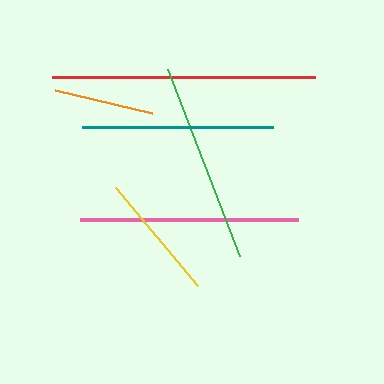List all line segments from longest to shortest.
From longest to shortest: red, pink, green, teal, yellow, orange.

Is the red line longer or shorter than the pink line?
The red line is longer than the pink line.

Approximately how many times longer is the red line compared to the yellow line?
The red line is approximately 2.0 times the length of the yellow line.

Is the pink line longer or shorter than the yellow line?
The pink line is longer than the yellow line.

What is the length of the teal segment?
The teal segment is approximately 191 pixels long.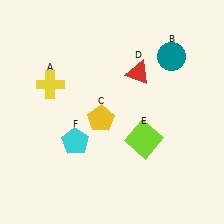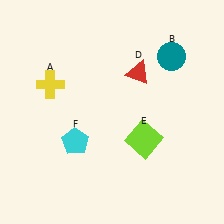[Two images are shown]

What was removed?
The yellow pentagon (C) was removed in Image 2.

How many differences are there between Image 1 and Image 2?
There is 1 difference between the two images.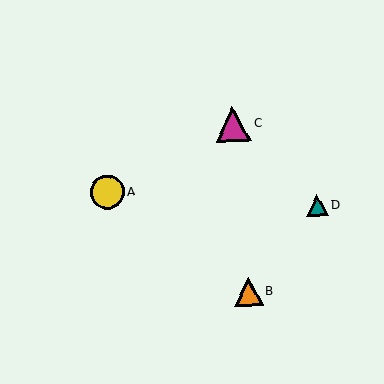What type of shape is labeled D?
Shape D is a teal triangle.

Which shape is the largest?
The magenta triangle (labeled C) is the largest.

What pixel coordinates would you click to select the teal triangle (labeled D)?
Click at (317, 205) to select the teal triangle D.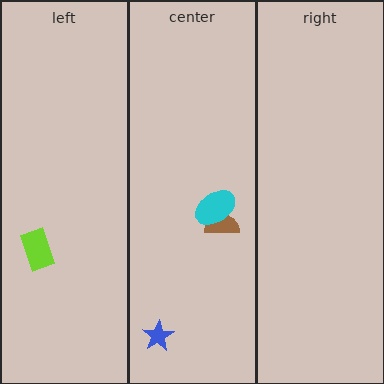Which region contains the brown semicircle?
The center region.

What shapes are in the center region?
The brown semicircle, the cyan ellipse, the blue star.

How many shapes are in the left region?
1.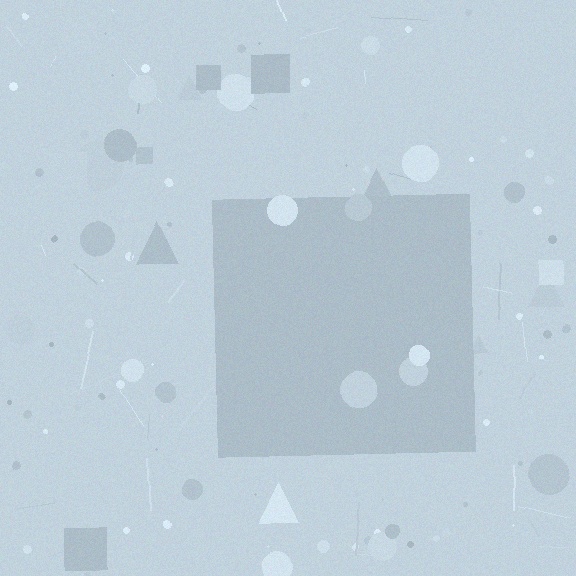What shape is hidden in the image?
A square is hidden in the image.